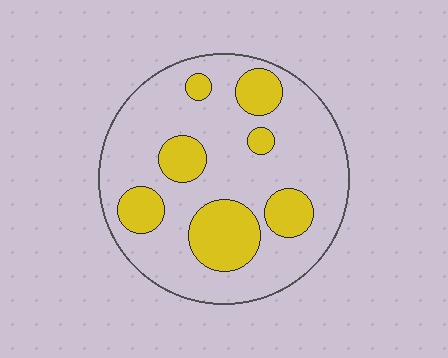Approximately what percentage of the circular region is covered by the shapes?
Approximately 25%.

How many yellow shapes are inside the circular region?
7.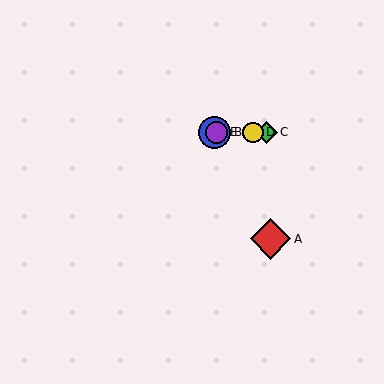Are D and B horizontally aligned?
Yes, both are at y≈132.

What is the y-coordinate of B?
Object B is at y≈132.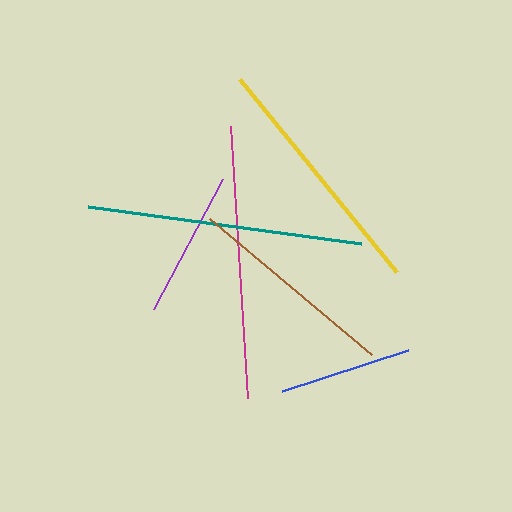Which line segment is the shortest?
The blue line is the shortest at approximately 133 pixels.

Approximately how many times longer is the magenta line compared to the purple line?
The magenta line is approximately 1.9 times the length of the purple line.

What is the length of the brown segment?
The brown segment is approximately 211 pixels long.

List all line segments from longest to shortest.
From longest to shortest: teal, magenta, yellow, brown, purple, blue.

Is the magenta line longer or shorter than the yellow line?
The magenta line is longer than the yellow line.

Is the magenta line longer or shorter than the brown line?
The magenta line is longer than the brown line.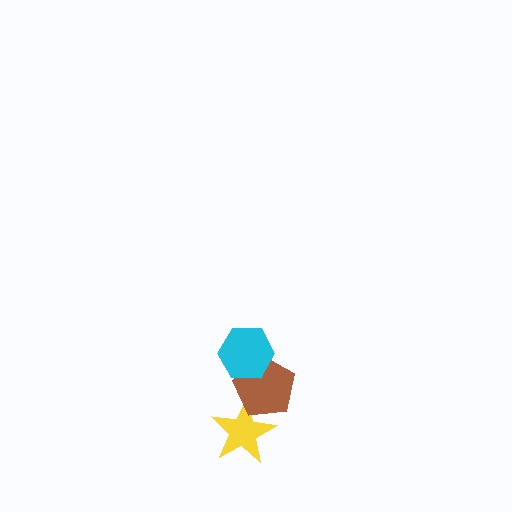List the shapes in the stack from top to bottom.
From top to bottom: the cyan hexagon, the brown pentagon, the yellow star.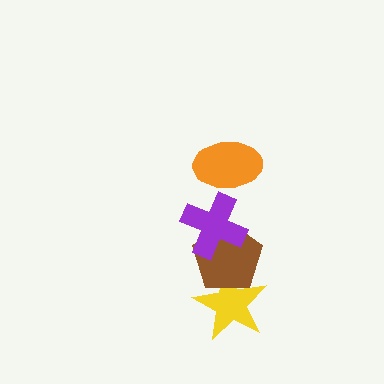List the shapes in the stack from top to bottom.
From top to bottom: the orange ellipse, the purple cross, the brown pentagon, the yellow star.